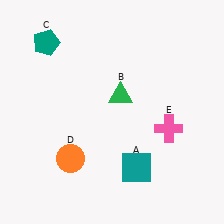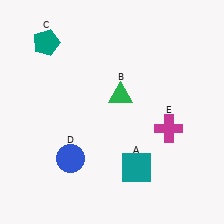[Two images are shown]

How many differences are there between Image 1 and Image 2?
There are 2 differences between the two images.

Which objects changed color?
D changed from orange to blue. E changed from pink to magenta.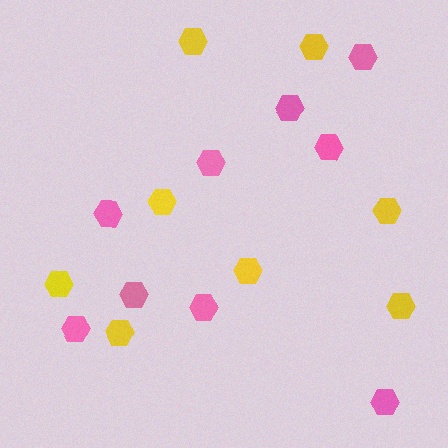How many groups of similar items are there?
There are 2 groups: one group of yellow hexagons (8) and one group of pink hexagons (9).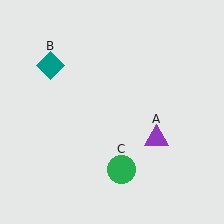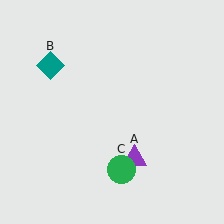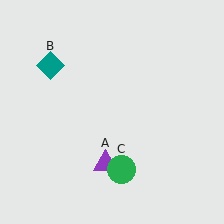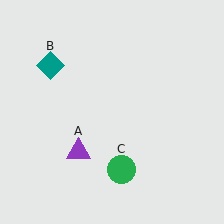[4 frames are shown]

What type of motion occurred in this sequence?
The purple triangle (object A) rotated clockwise around the center of the scene.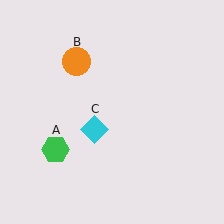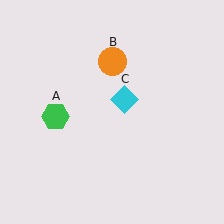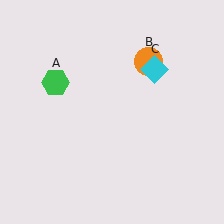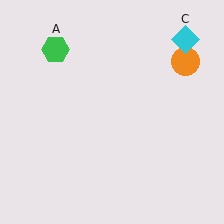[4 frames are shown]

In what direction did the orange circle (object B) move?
The orange circle (object B) moved right.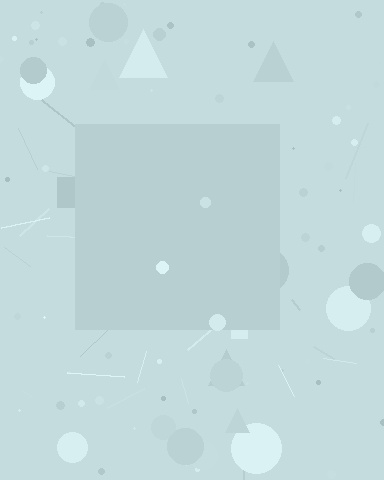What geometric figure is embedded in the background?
A square is embedded in the background.